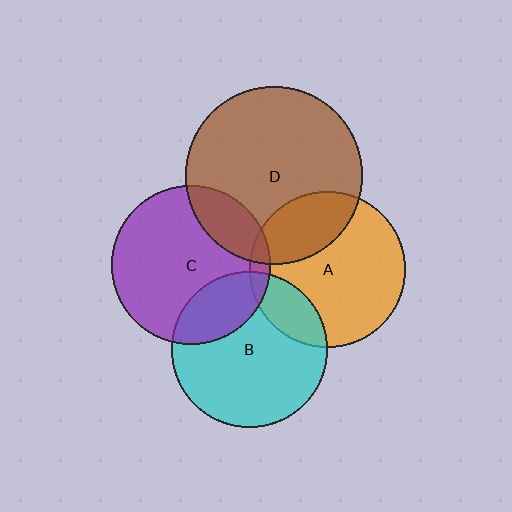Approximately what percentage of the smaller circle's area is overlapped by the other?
Approximately 5%.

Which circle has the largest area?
Circle D (brown).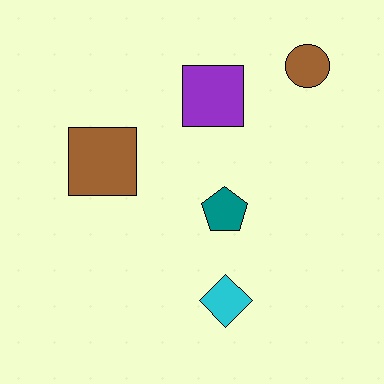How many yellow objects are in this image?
There are no yellow objects.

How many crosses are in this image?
There are no crosses.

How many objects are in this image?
There are 5 objects.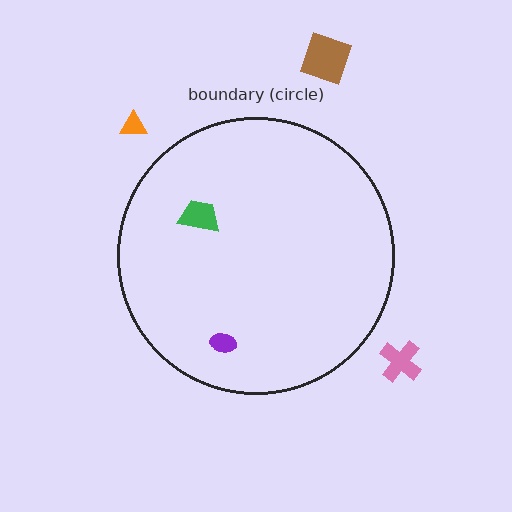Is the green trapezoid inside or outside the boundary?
Inside.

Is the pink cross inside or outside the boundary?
Outside.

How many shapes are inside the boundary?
2 inside, 3 outside.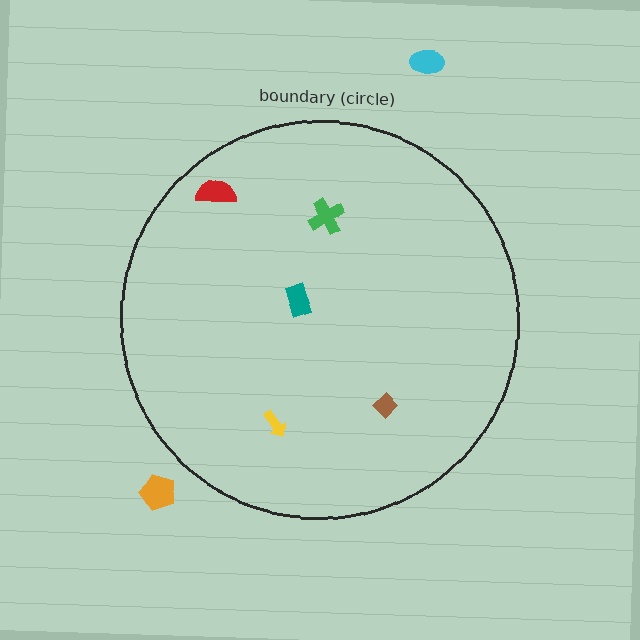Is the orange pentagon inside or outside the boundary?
Outside.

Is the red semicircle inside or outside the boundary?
Inside.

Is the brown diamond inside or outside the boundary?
Inside.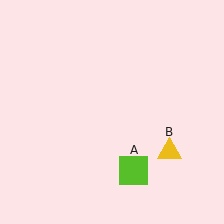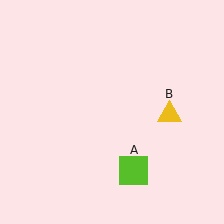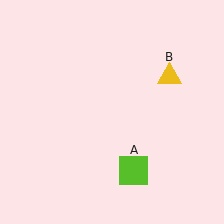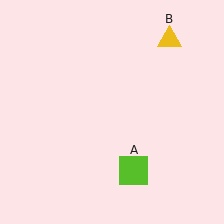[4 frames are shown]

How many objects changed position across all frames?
1 object changed position: yellow triangle (object B).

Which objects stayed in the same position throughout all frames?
Lime square (object A) remained stationary.